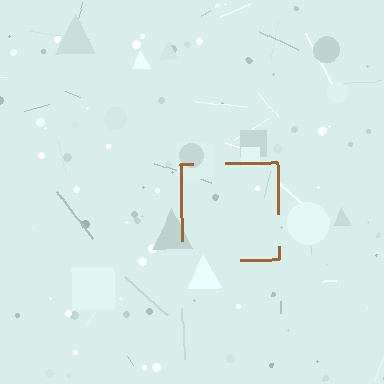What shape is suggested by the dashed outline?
The dashed outline suggests a square.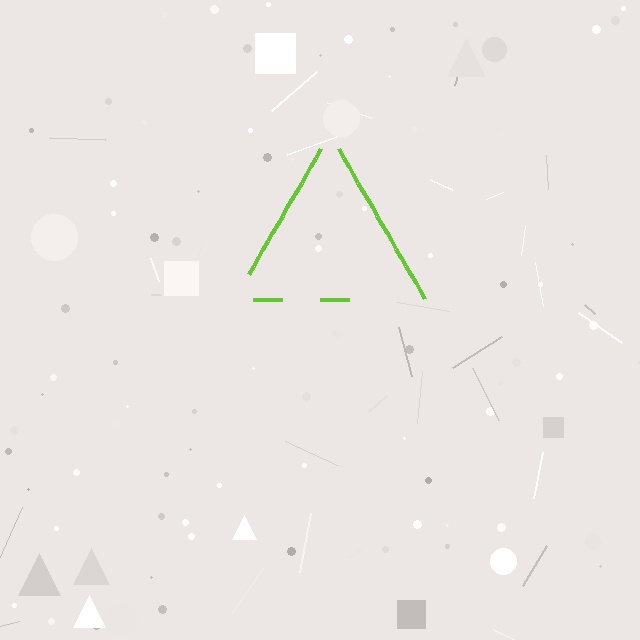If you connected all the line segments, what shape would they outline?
They would outline a triangle.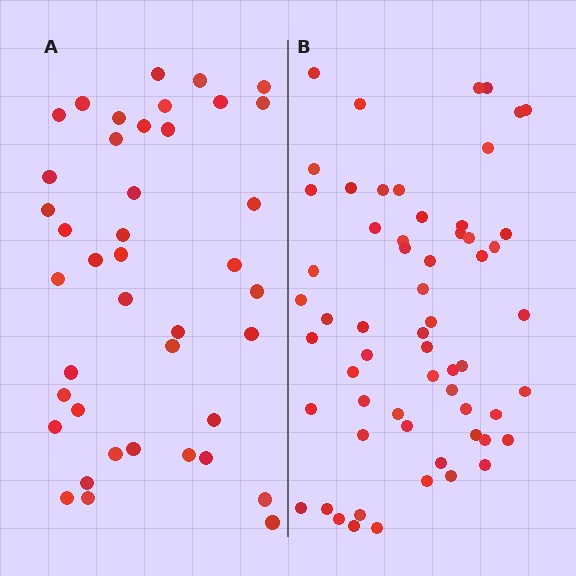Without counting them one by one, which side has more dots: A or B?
Region B (the right region) has more dots.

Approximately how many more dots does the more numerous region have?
Region B has approximately 20 more dots than region A.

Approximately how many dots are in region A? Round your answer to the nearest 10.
About 40 dots. (The exact count is 41, which rounds to 40.)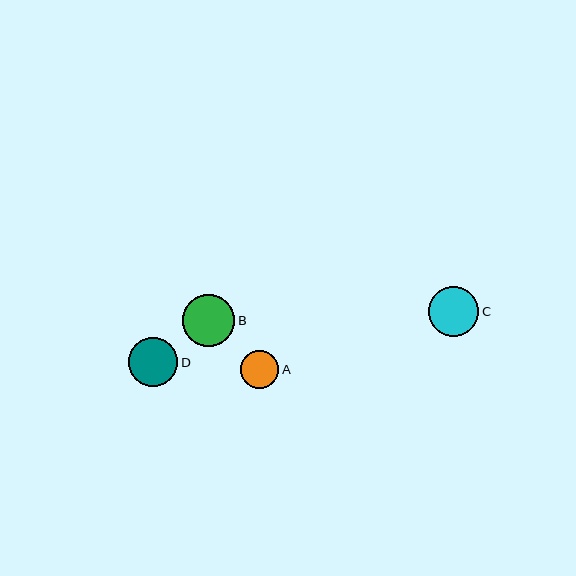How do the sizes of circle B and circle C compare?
Circle B and circle C are approximately the same size.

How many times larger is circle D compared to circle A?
Circle D is approximately 1.3 times the size of circle A.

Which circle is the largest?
Circle B is the largest with a size of approximately 52 pixels.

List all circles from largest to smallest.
From largest to smallest: B, C, D, A.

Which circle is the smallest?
Circle A is the smallest with a size of approximately 38 pixels.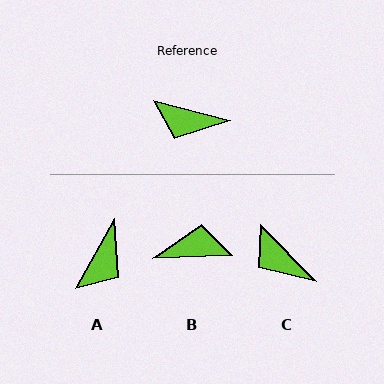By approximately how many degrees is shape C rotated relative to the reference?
Approximately 31 degrees clockwise.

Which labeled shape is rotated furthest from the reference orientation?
B, about 163 degrees away.